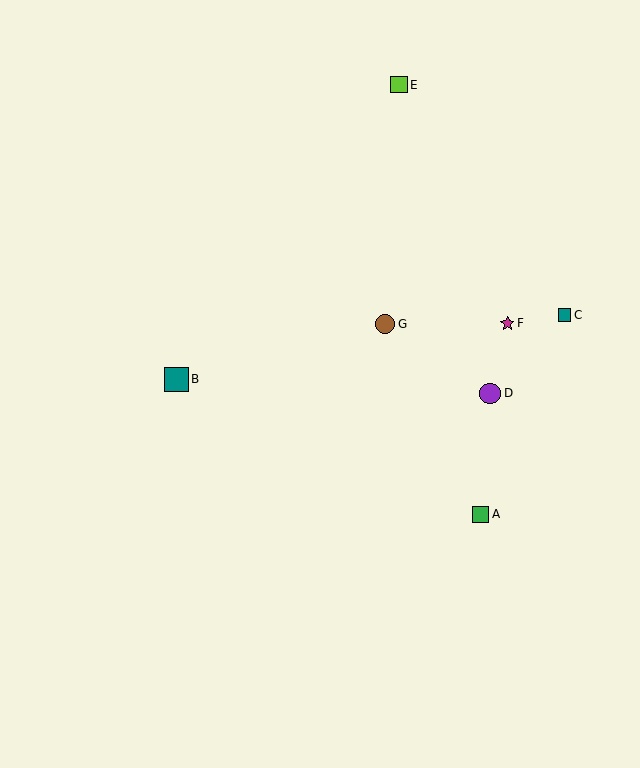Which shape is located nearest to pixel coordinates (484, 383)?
The purple circle (labeled D) at (490, 393) is nearest to that location.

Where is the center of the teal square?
The center of the teal square is at (176, 379).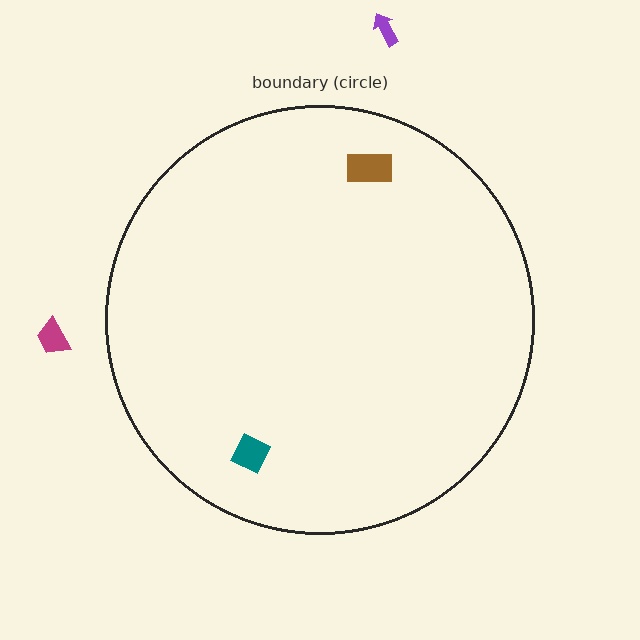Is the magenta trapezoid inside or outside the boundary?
Outside.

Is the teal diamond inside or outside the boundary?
Inside.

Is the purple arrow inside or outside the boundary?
Outside.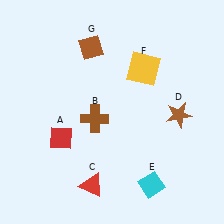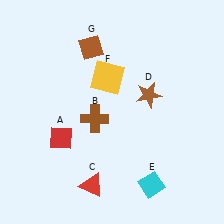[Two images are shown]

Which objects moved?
The objects that moved are: the brown star (D), the yellow square (F).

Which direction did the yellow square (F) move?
The yellow square (F) moved left.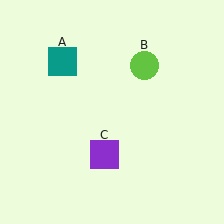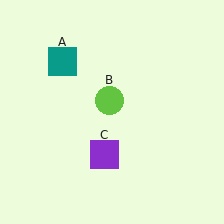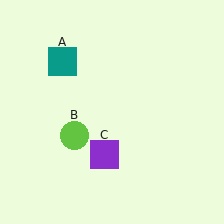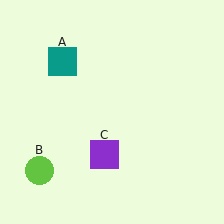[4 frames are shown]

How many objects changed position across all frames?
1 object changed position: lime circle (object B).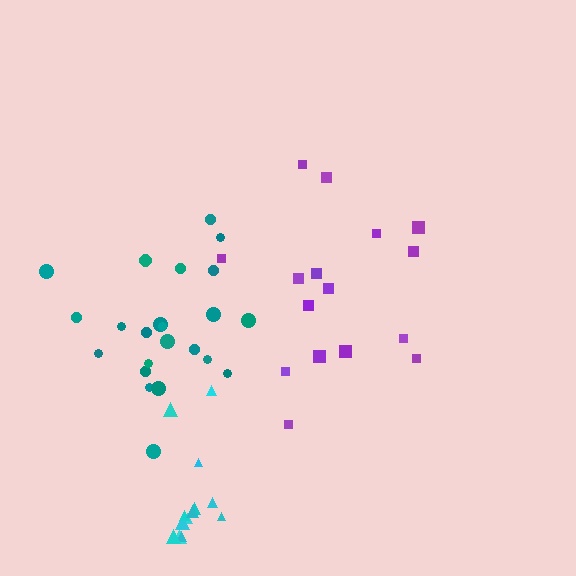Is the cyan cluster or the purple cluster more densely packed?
Cyan.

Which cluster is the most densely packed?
Teal.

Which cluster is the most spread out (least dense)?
Purple.